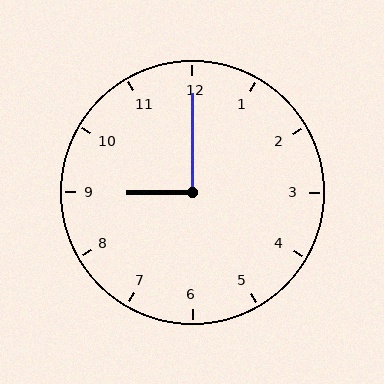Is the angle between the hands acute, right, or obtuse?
It is right.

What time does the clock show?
9:00.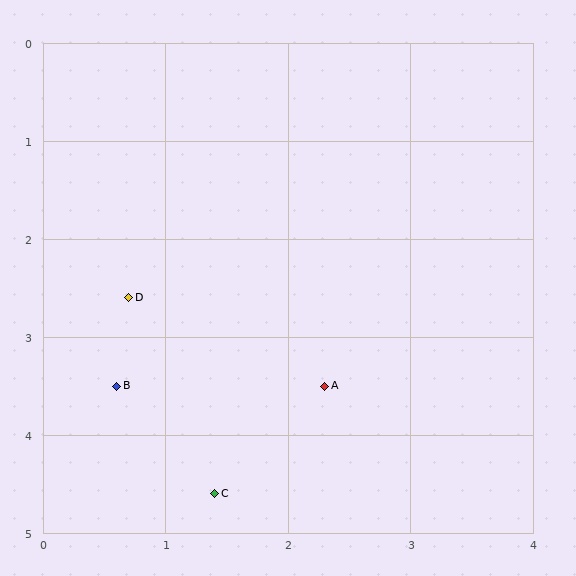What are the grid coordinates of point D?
Point D is at approximately (0.7, 2.6).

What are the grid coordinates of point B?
Point B is at approximately (0.6, 3.5).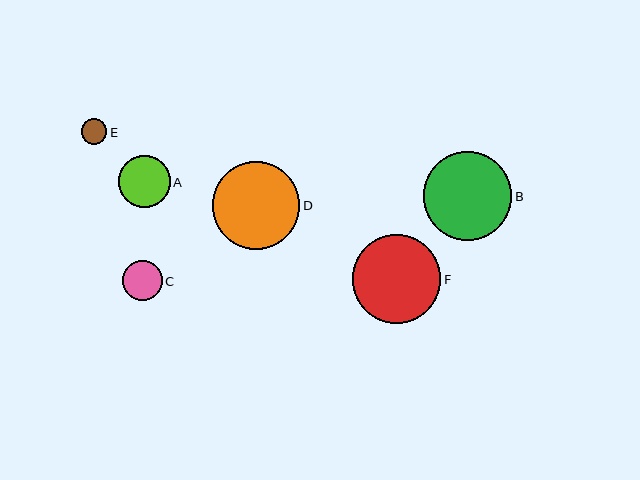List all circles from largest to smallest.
From largest to smallest: F, B, D, A, C, E.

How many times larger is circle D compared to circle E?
Circle D is approximately 3.4 times the size of circle E.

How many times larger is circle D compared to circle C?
Circle D is approximately 2.2 times the size of circle C.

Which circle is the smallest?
Circle E is the smallest with a size of approximately 26 pixels.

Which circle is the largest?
Circle F is the largest with a size of approximately 89 pixels.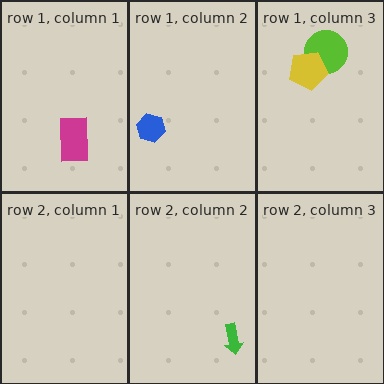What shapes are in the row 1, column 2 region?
The blue hexagon.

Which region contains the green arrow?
The row 2, column 2 region.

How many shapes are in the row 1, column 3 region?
2.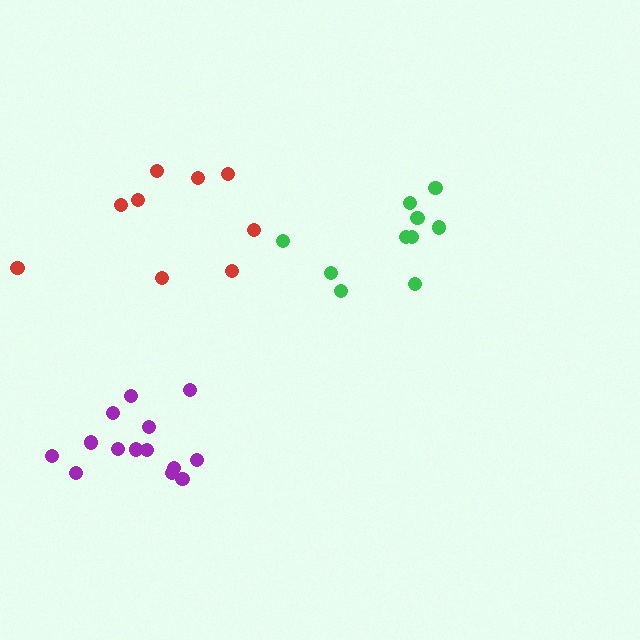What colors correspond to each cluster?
The clusters are colored: purple, green, red.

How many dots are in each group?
Group 1: 14 dots, Group 2: 10 dots, Group 3: 9 dots (33 total).